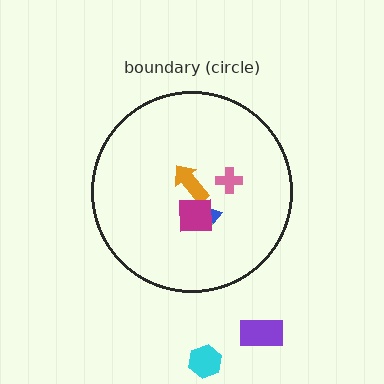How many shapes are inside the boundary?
5 inside, 2 outside.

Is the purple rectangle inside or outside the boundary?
Outside.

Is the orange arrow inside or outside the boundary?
Inside.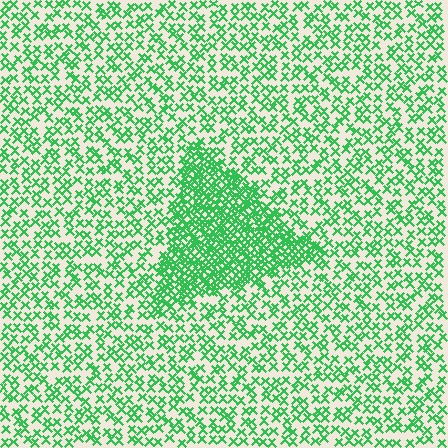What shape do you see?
I see a triangle.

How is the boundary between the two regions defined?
The boundary is defined by a change in element density (approximately 2.4x ratio). All elements are the same color, size, and shape.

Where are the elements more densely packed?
The elements are more densely packed inside the triangle boundary.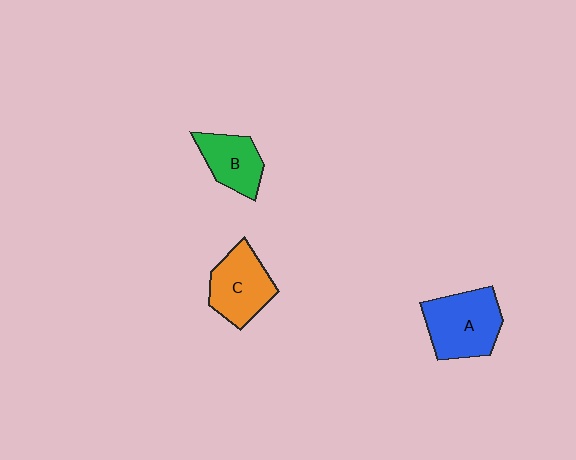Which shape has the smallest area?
Shape B (green).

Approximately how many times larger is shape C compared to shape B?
Approximately 1.3 times.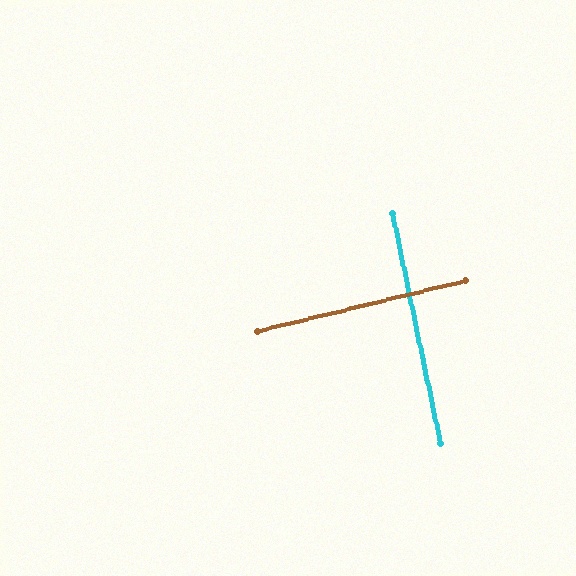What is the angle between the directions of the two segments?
Approximately 88 degrees.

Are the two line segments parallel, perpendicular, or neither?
Perpendicular — they meet at approximately 88°.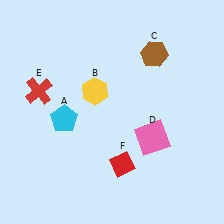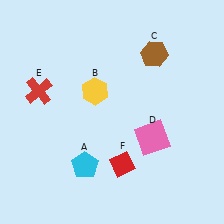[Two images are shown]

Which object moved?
The cyan pentagon (A) moved down.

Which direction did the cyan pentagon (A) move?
The cyan pentagon (A) moved down.